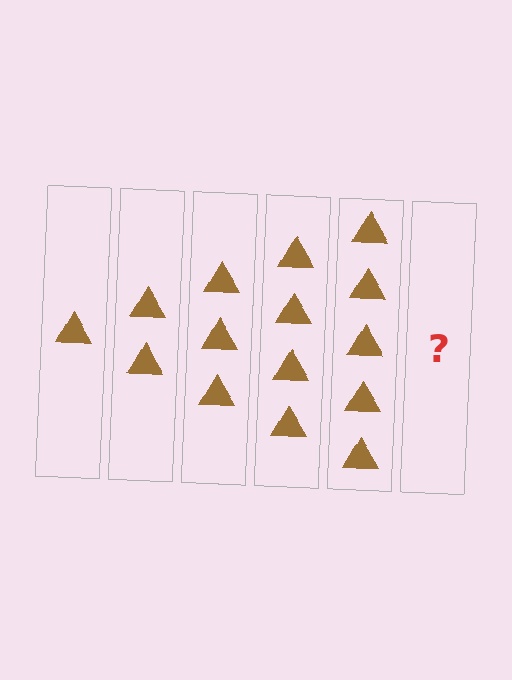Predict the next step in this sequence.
The next step is 6 triangles.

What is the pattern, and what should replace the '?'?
The pattern is that each step adds one more triangle. The '?' should be 6 triangles.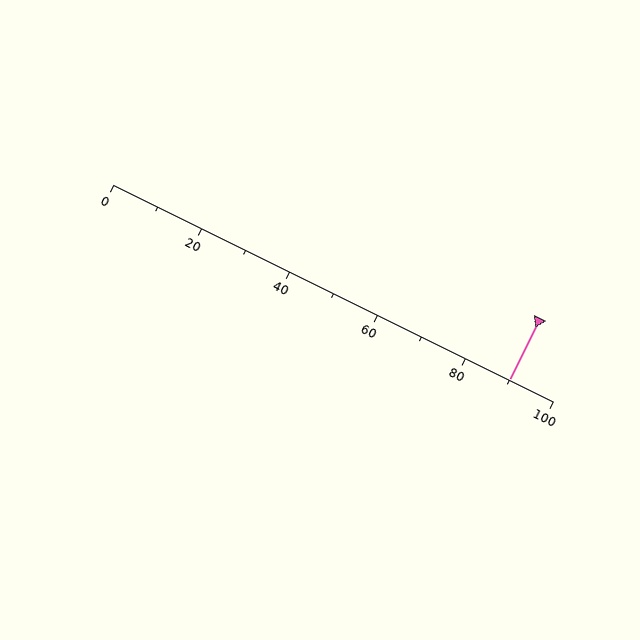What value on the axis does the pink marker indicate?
The marker indicates approximately 90.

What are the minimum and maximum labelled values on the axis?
The axis runs from 0 to 100.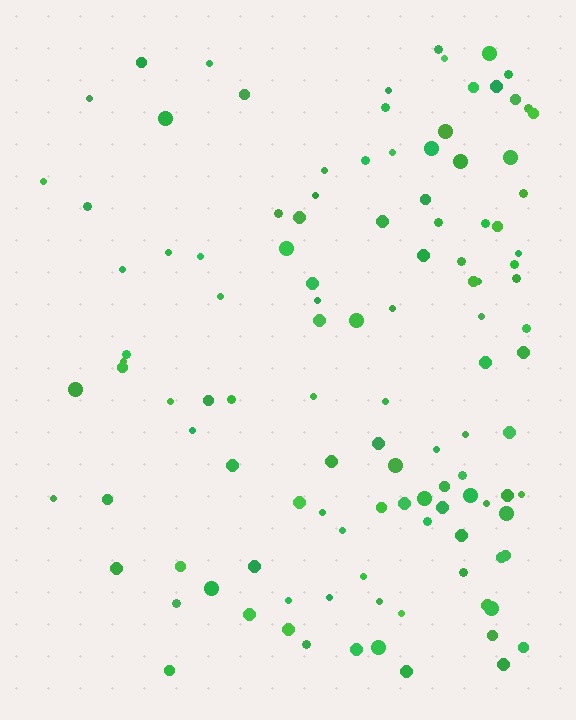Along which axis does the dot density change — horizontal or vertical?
Horizontal.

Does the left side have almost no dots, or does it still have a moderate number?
Still a moderate number, just noticeably fewer than the right.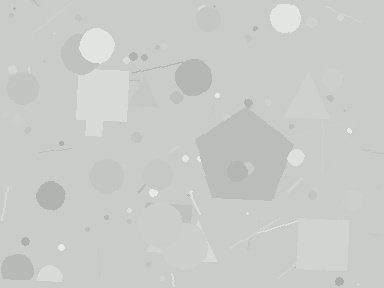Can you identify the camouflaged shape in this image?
The camouflaged shape is a pentagon.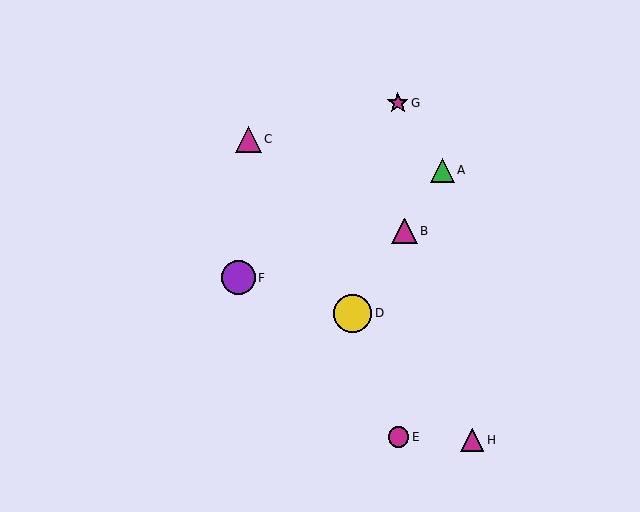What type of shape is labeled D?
Shape D is a yellow circle.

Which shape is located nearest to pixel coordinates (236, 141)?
The magenta triangle (labeled C) at (248, 139) is nearest to that location.